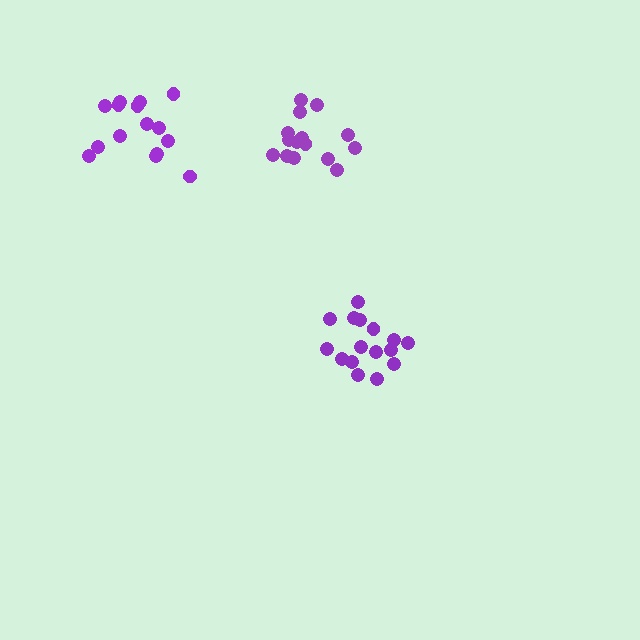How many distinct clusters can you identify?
There are 3 distinct clusters.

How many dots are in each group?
Group 1: 15 dots, Group 2: 16 dots, Group 3: 15 dots (46 total).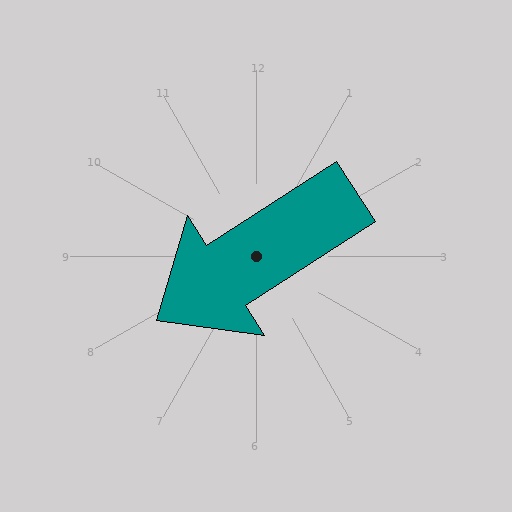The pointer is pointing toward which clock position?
Roughly 8 o'clock.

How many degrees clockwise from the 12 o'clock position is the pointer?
Approximately 237 degrees.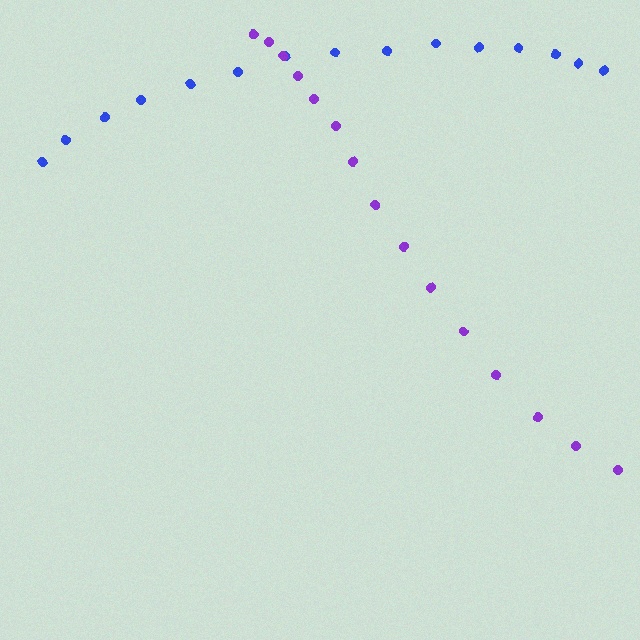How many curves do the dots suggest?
There are 2 distinct paths.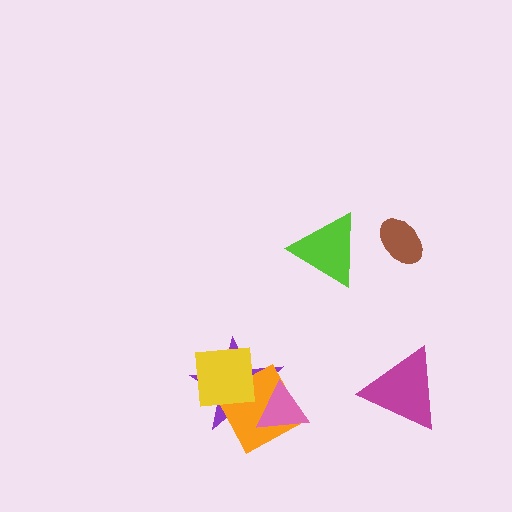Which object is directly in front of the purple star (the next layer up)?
The orange diamond is directly in front of the purple star.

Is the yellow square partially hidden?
No, no other shape covers it.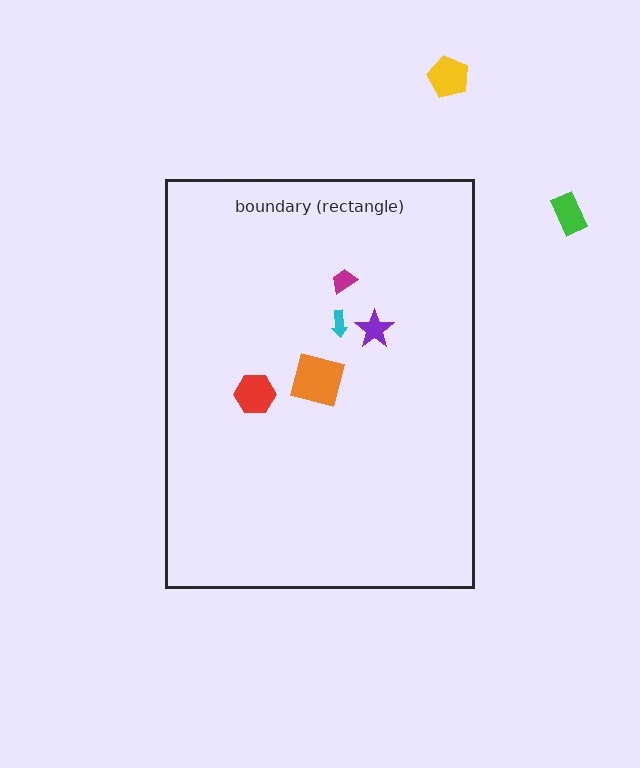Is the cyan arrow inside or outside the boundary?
Inside.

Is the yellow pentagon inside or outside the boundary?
Outside.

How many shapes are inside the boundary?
5 inside, 2 outside.